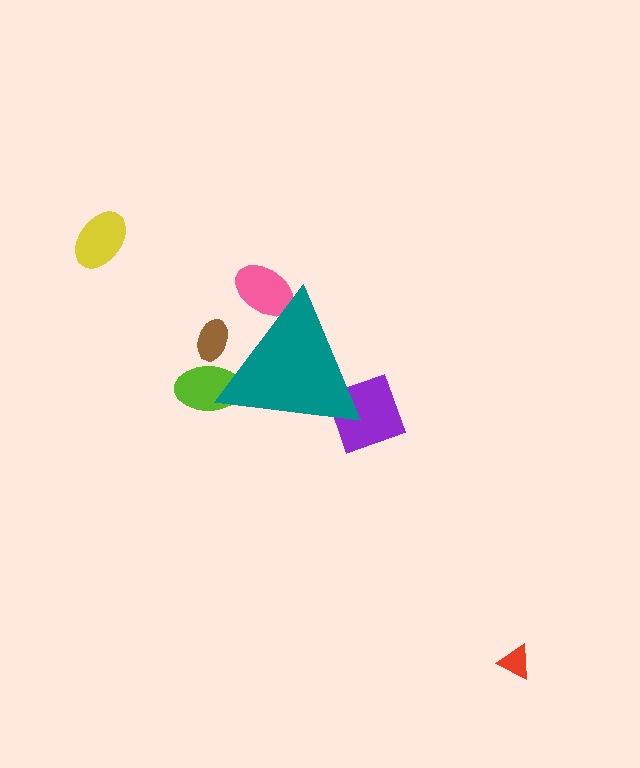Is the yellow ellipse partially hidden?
No, the yellow ellipse is fully visible.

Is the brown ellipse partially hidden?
Yes, the brown ellipse is partially hidden behind the teal triangle.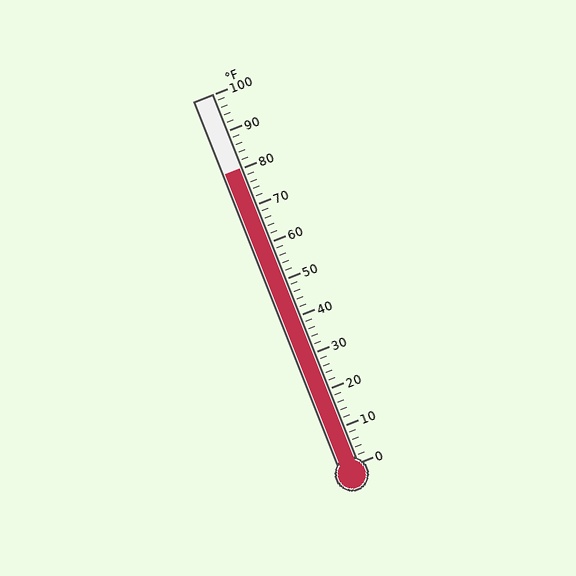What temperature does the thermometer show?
The thermometer shows approximately 80°F.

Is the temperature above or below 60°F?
The temperature is above 60°F.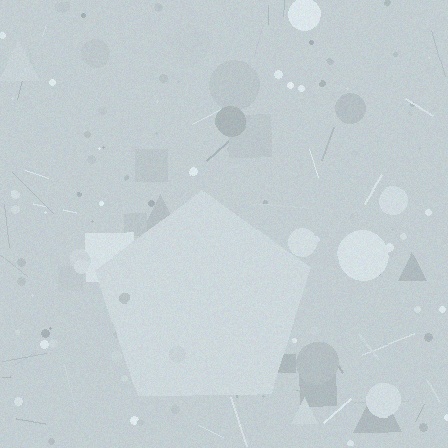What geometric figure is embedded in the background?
A pentagon is embedded in the background.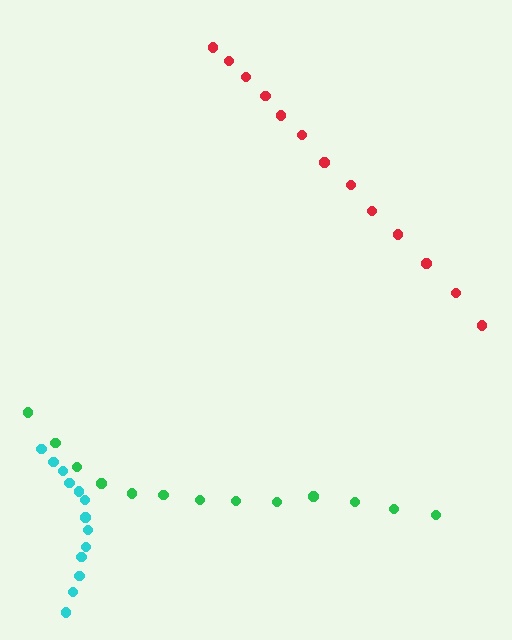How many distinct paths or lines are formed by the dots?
There are 3 distinct paths.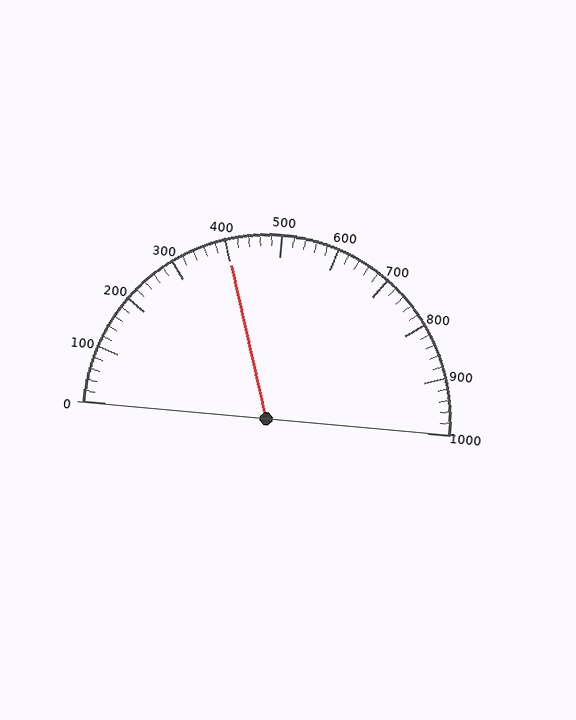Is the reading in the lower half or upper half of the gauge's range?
The reading is in the lower half of the range (0 to 1000).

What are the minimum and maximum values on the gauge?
The gauge ranges from 0 to 1000.